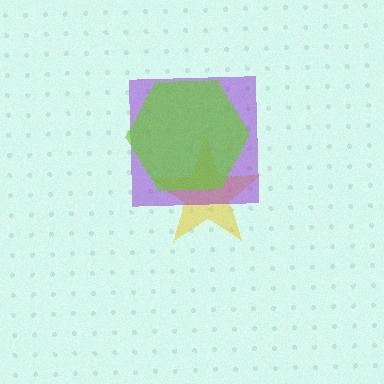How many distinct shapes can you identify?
There are 3 distinct shapes: a yellow star, a purple square, a lime hexagon.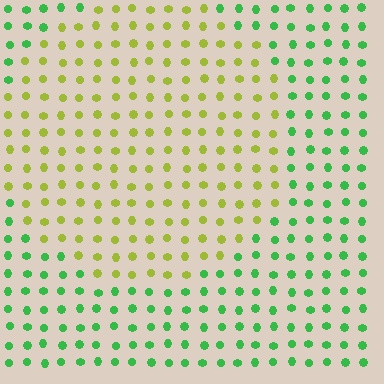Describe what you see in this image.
The image is filled with small green elements in a uniform arrangement. A circle-shaped region is visible where the elements are tinted to a slightly different hue, forming a subtle color boundary.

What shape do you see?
I see a circle.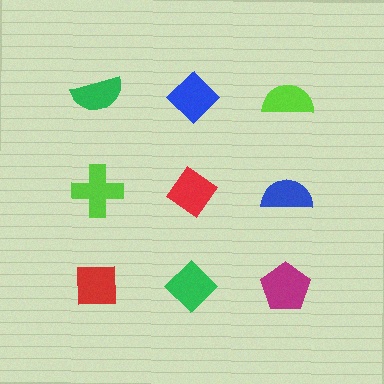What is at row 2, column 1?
A lime cross.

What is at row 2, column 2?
A red diamond.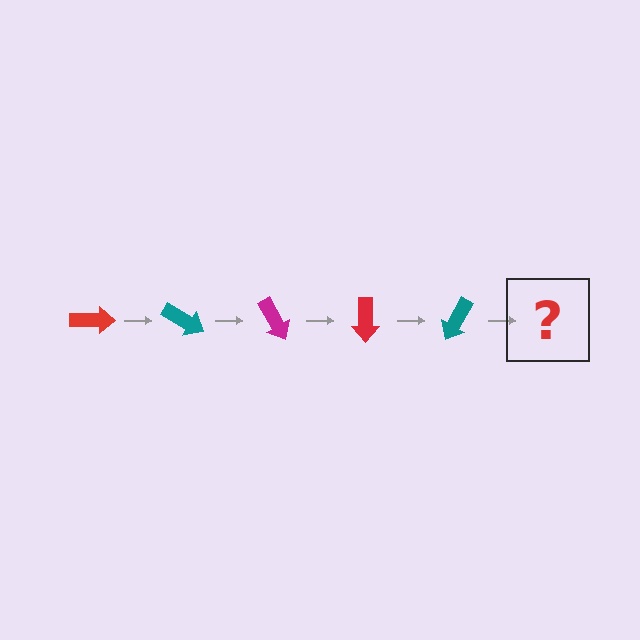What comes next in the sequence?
The next element should be a magenta arrow, rotated 150 degrees from the start.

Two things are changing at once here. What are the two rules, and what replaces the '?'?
The two rules are that it rotates 30 degrees each step and the color cycles through red, teal, and magenta. The '?' should be a magenta arrow, rotated 150 degrees from the start.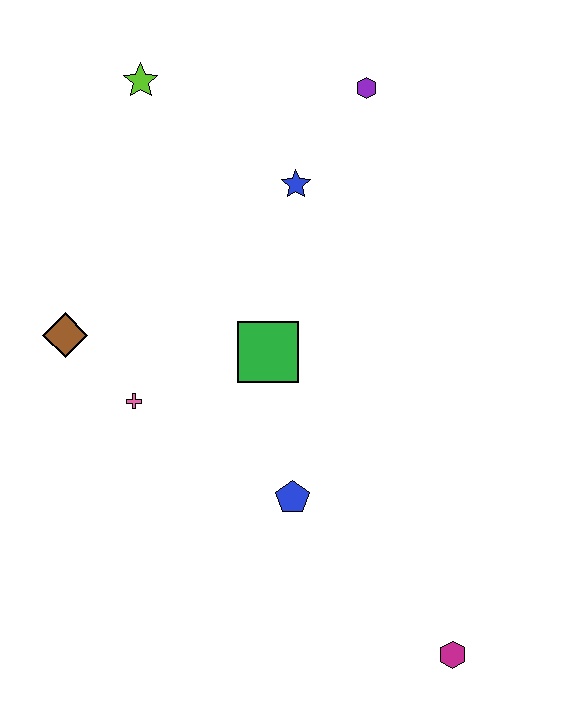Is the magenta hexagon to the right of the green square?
Yes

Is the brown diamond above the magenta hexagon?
Yes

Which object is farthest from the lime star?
The magenta hexagon is farthest from the lime star.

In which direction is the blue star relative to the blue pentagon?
The blue star is above the blue pentagon.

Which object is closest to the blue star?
The purple hexagon is closest to the blue star.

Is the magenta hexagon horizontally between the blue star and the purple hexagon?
No